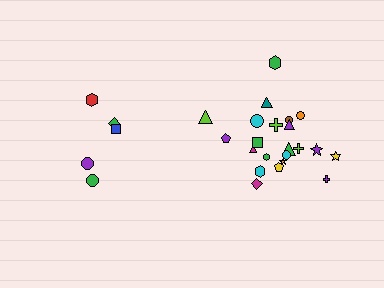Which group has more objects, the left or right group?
The right group.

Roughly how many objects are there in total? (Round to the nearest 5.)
Roughly 25 objects in total.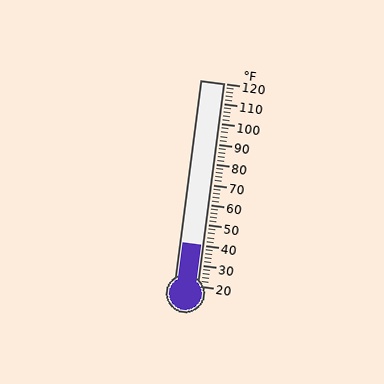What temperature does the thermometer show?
The thermometer shows approximately 40°F.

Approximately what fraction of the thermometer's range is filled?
The thermometer is filled to approximately 20% of its range.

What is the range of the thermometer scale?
The thermometer scale ranges from 20°F to 120°F.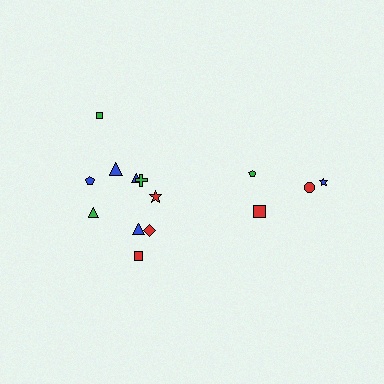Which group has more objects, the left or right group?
The left group.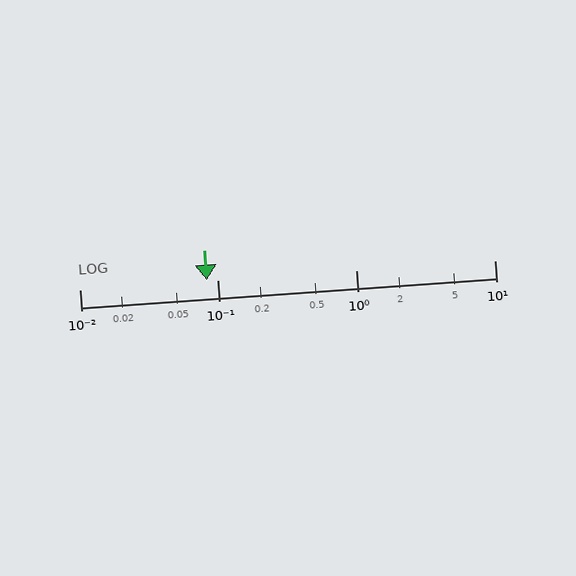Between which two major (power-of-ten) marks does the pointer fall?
The pointer is between 0.01 and 0.1.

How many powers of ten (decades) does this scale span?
The scale spans 3 decades, from 0.01 to 10.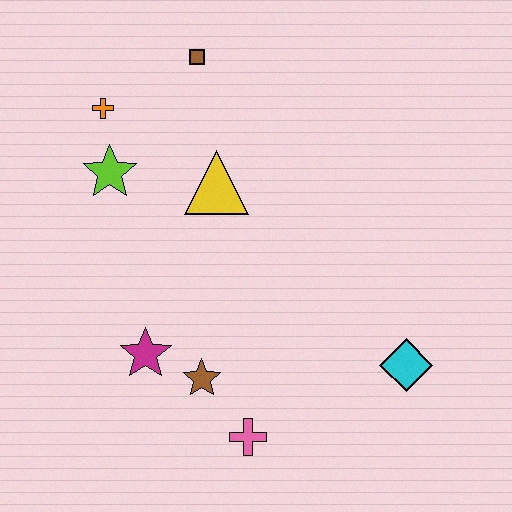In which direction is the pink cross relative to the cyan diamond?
The pink cross is to the left of the cyan diamond.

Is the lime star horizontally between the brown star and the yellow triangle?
No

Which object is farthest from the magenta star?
The brown square is farthest from the magenta star.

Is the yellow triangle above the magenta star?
Yes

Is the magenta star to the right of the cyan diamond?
No